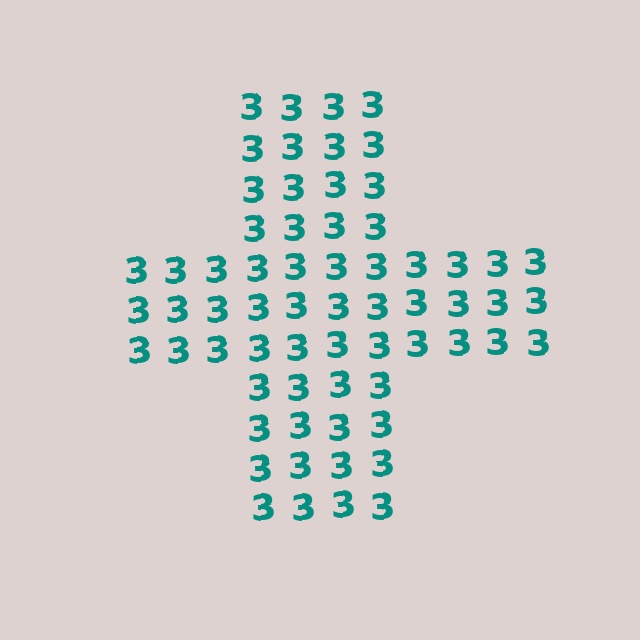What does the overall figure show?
The overall figure shows a cross.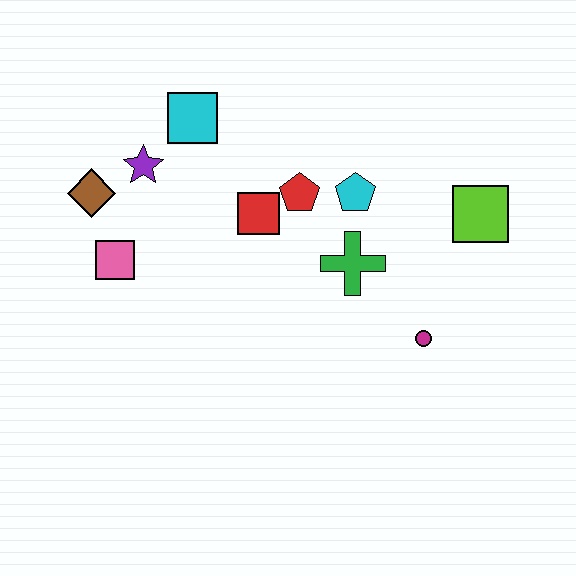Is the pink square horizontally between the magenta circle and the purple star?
No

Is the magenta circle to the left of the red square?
No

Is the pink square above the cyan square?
No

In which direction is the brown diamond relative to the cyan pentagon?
The brown diamond is to the left of the cyan pentagon.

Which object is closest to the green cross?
The cyan pentagon is closest to the green cross.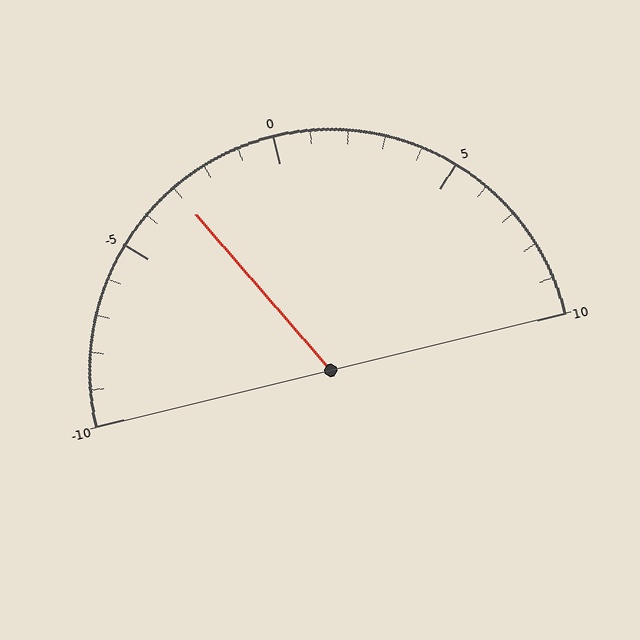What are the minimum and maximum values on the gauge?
The gauge ranges from -10 to 10.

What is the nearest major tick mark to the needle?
The nearest major tick mark is -5.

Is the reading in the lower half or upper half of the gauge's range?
The reading is in the lower half of the range (-10 to 10).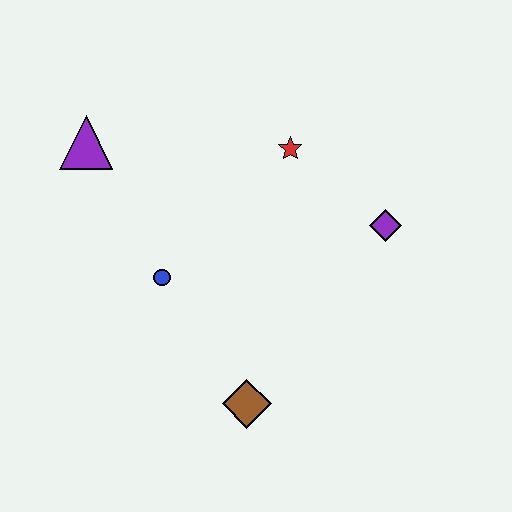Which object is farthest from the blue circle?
The purple diamond is farthest from the blue circle.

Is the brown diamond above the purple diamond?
No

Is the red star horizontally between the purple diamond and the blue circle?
Yes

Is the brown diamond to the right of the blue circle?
Yes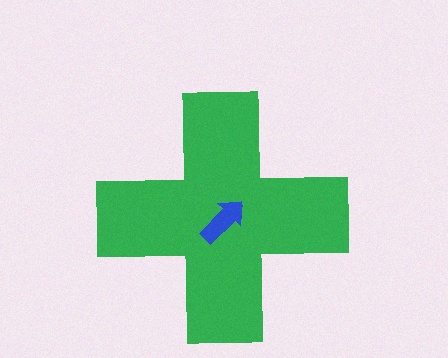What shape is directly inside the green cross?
The blue arrow.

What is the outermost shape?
The green cross.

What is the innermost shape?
The blue arrow.